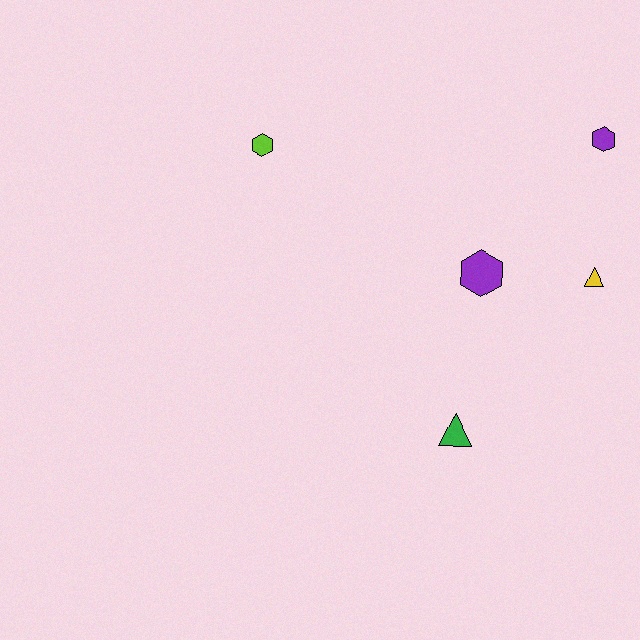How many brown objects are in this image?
There are no brown objects.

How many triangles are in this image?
There are 2 triangles.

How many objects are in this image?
There are 5 objects.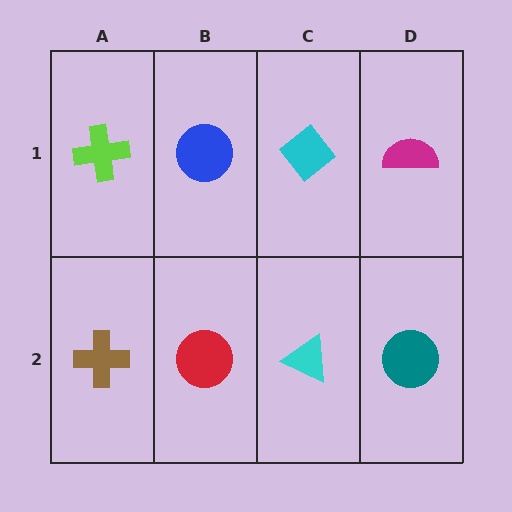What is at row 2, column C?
A cyan triangle.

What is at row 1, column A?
A lime cross.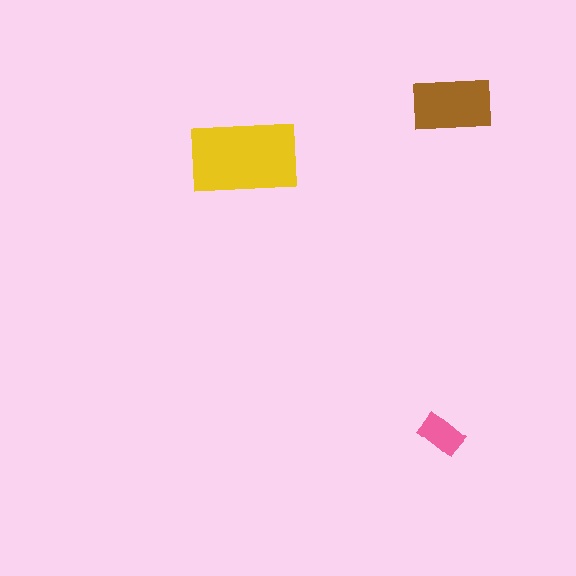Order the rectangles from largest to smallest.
the yellow one, the brown one, the pink one.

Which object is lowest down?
The pink rectangle is bottommost.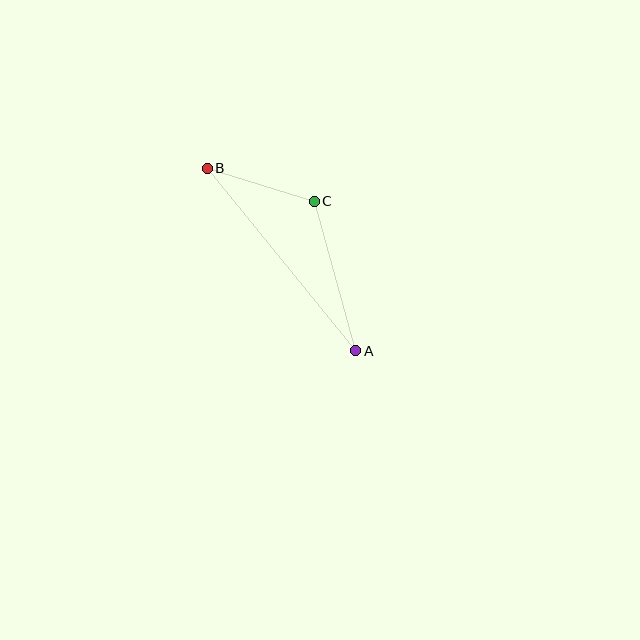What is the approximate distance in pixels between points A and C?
The distance between A and C is approximately 155 pixels.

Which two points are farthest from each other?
Points A and B are farthest from each other.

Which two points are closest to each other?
Points B and C are closest to each other.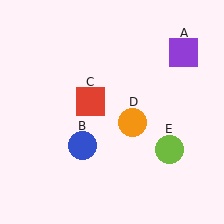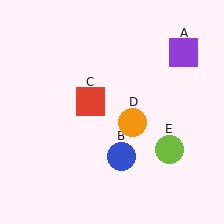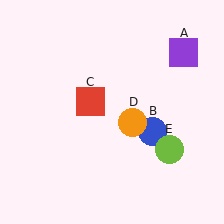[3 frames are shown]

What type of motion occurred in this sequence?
The blue circle (object B) rotated counterclockwise around the center of the scene.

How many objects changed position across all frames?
1 object changed position: blue circle (object B).